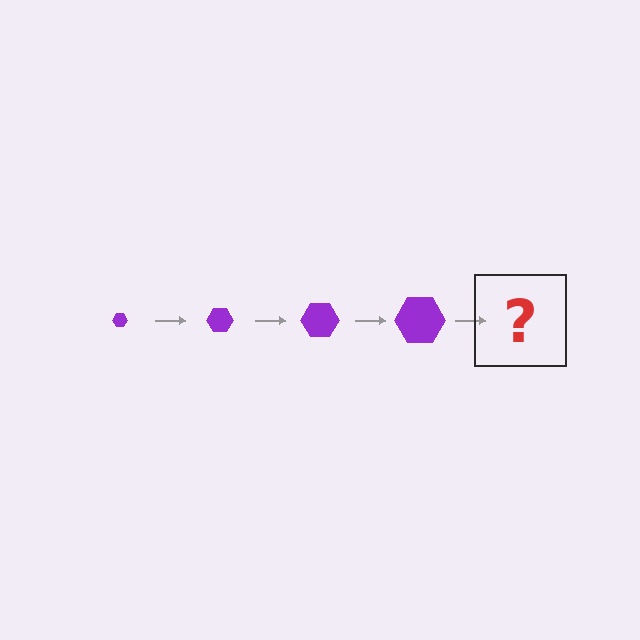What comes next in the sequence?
The next element should be a purple hexagon, larger than the previous one.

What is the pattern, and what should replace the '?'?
The pattern is that the hexagon gets progressively larger each step. The '?' should be a purple hexagon, larger than the previous one.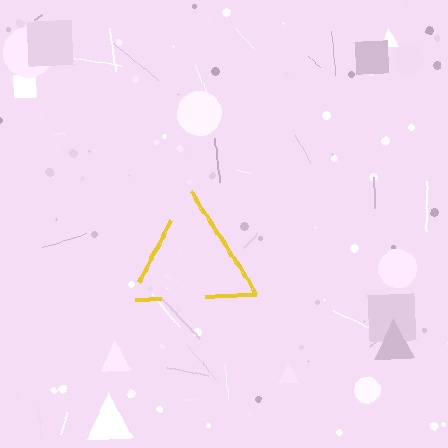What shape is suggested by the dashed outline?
The dashed outline suggests a triangle.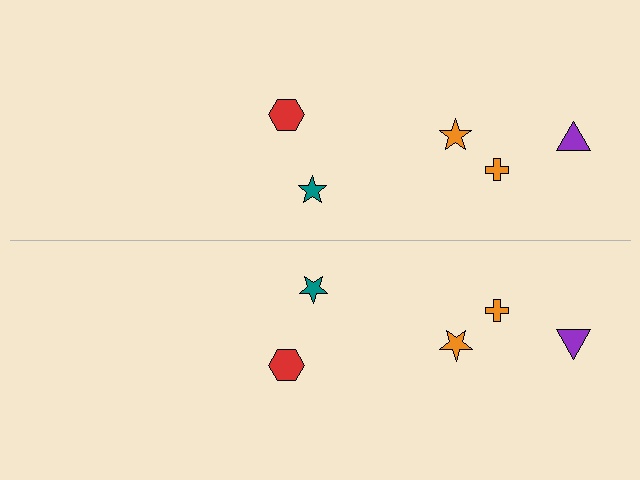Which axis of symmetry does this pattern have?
The pattern has a horizontal axis of symmetry running through the center of the image.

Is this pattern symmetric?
Yes, this pattern has bilateral (reflection) symmetry.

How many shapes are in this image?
There are 10 shapes in this image.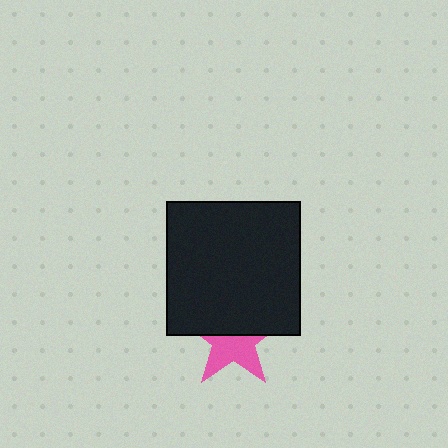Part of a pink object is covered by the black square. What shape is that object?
It is a star.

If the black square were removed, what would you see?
You would see the complete pink star.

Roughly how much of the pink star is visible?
About half of it is visible (roughly 52%).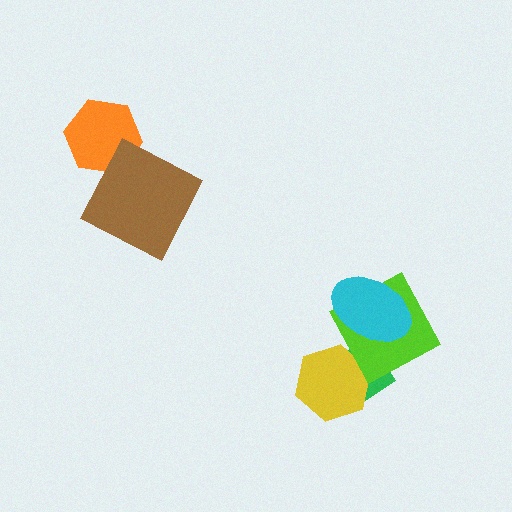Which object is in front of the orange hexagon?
The brown square is in front of the orange hexagon.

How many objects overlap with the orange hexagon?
1 object overlaps with the orange hexagon.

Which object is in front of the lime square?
The cyan ellipse is in front of the lime square.